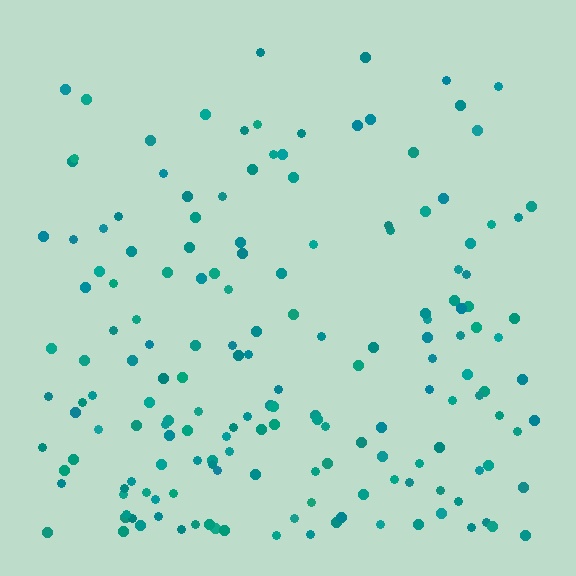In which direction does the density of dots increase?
From top to bottom, with the bottom side densest.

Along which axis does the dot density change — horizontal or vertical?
Vertical.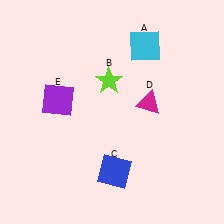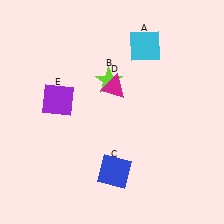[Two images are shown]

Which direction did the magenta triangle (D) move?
The magenta triangle (D) moved left.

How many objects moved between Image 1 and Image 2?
1 object moved between the two images.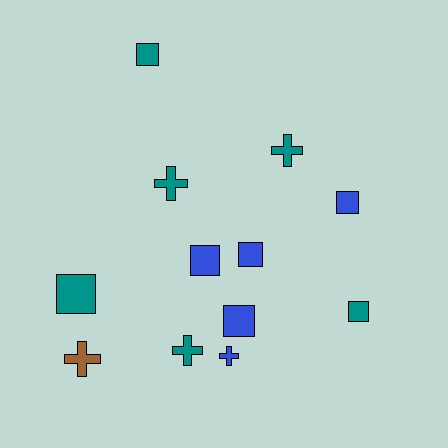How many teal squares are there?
There are 3 teal squares.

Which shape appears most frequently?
Square, with 7 objects.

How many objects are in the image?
There are 12 objects.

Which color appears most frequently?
Teal, with 6 objects.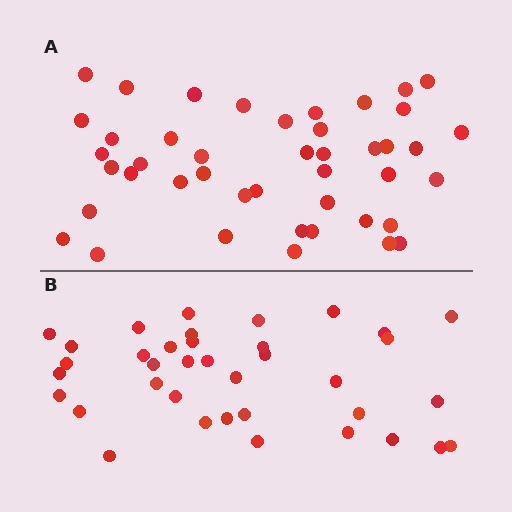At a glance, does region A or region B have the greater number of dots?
Region A (the top region) has more dots.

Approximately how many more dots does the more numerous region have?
Region A has roughly 8 or so more dots than region B.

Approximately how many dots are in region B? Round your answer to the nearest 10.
About 40 dots. (The exact count is 37, which rounds to 40.)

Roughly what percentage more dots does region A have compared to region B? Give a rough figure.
About 20% more.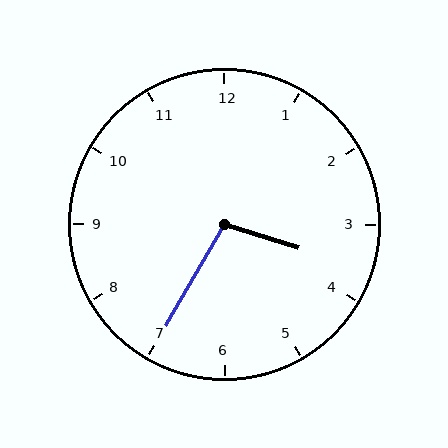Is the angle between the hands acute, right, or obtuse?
It is obtuse.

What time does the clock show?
3:35.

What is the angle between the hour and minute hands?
Approximately 102 degrees.